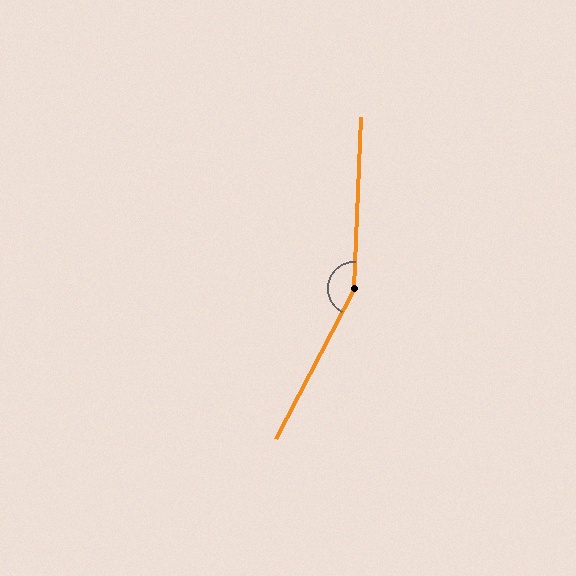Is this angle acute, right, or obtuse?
It is obtuse.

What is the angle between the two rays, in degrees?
Approximately 155 degrees.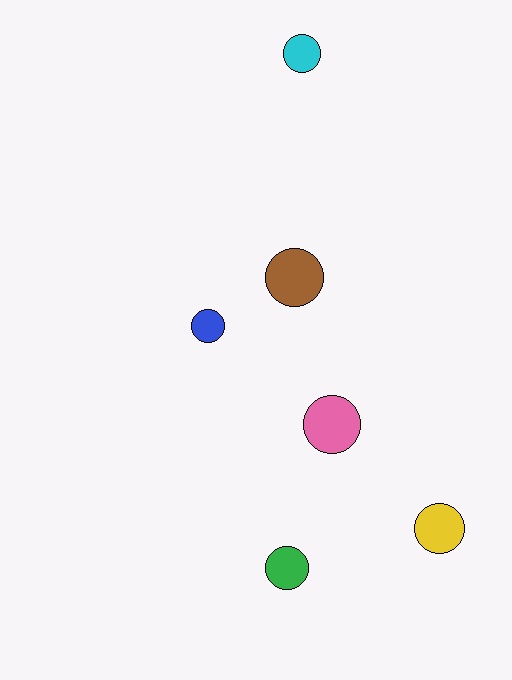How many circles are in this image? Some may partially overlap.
There are 6 circles.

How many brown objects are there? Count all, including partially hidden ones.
There is 1 brown object.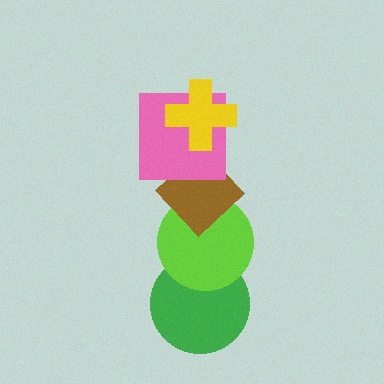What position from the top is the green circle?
The green circle is 5th from the top.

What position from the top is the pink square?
The pink square is 2nd from the top.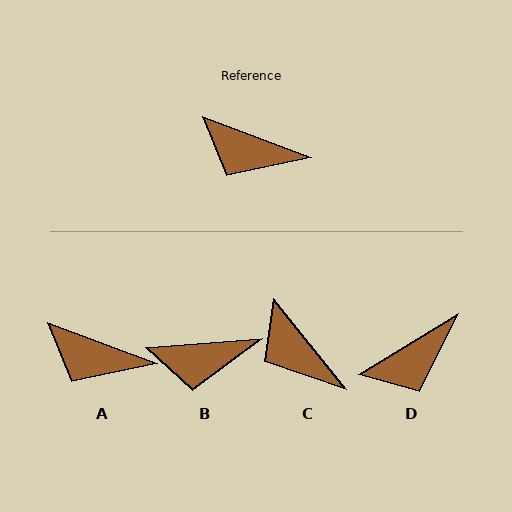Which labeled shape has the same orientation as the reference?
A.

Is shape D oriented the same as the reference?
No, it is off by about 52 degrees.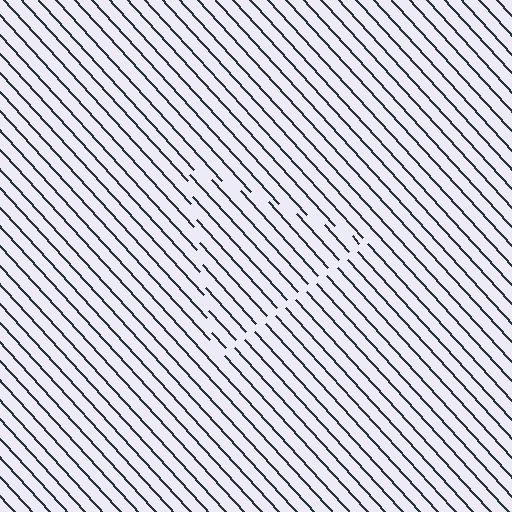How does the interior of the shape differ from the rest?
The interior of the shape contains the same grating, shifted by half a period — the contour is defined by the phase discontinuity where line-ends from the inner and outer gratings abut.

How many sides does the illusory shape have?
3 sides — the line-ends trace a triangle.